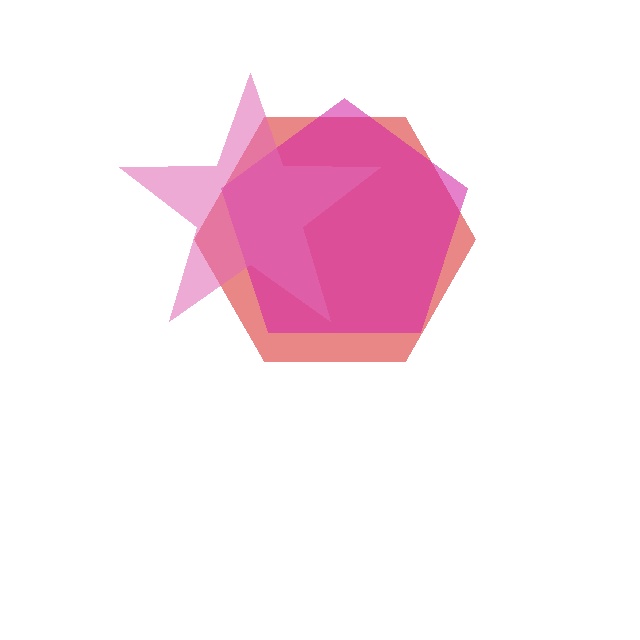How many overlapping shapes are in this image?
There are 3 overlapping shapes in the image.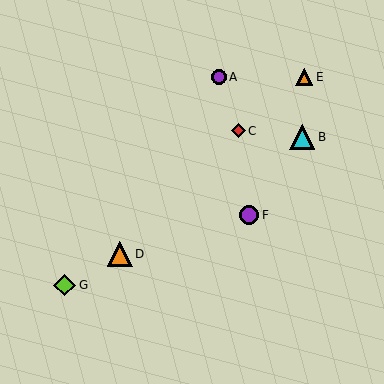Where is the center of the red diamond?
The center of the red diamond is at (238, 131).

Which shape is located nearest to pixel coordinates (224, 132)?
The red diamond (labeled C) at (238, 131) is nearest to that location.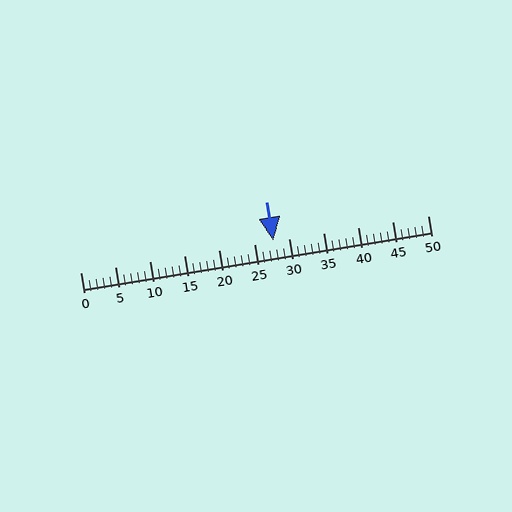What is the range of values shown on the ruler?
The ruler shows values from 0 to 50.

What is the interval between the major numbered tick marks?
The major tick marks are spaced 5 units apart.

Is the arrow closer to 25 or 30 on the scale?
The arrow is closer to 30.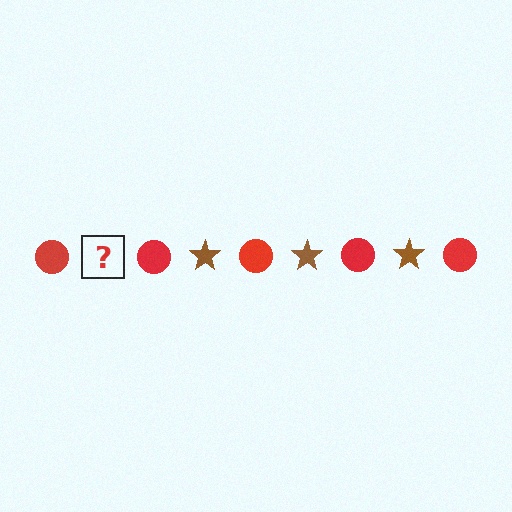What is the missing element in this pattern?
The missing element is a brown star.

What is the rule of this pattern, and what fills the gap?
The rule is that the pattern alternates between red circle and brown star. The gap should be filled with a brown star.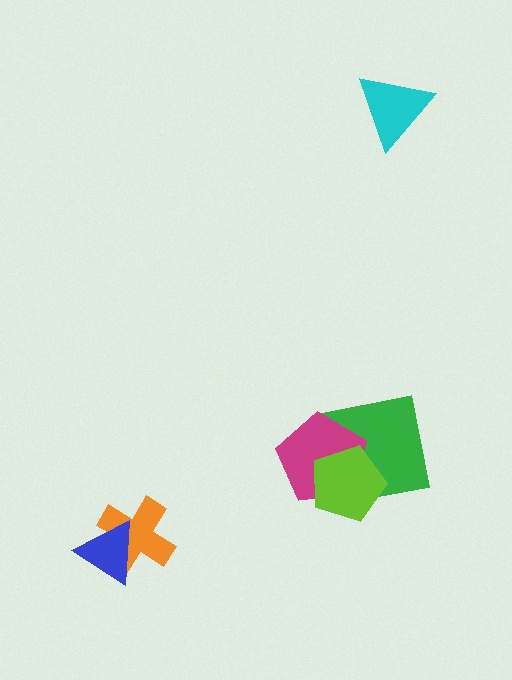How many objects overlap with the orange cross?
1 object overlaps with the orange cross.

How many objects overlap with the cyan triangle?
0 objects overlap with the cyan triangle.